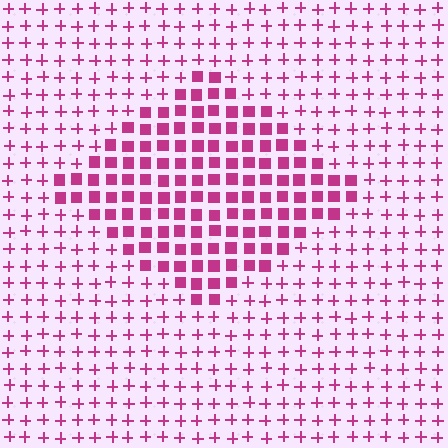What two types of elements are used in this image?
The image uses squares inside the diamond region and plus signs outside it.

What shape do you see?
I see a diamond.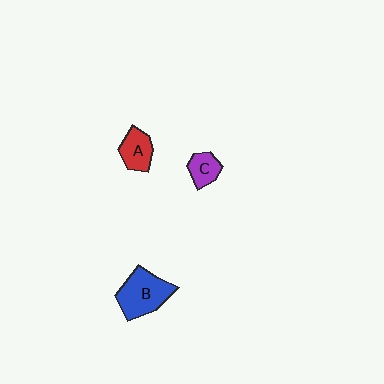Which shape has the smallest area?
Shape C (purple).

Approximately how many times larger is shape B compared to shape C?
Approximately 2.2 times.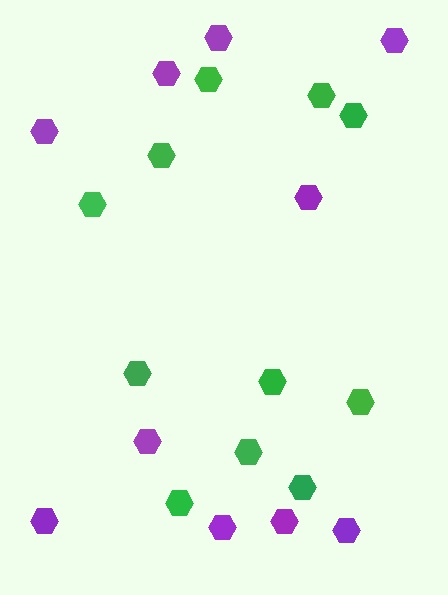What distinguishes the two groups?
There are 2 groups: one group of green hexagons (11) and one group of purple hexagons (10).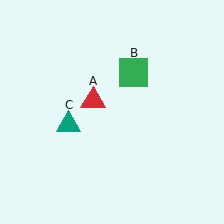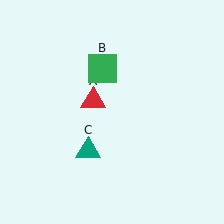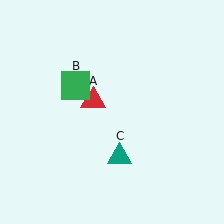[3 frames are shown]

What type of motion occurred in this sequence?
The green square (object B), teal triangle (object C) rotated counterclockwise around the center of the scene.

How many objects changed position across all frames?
2 objects changed position: green square (object B), teal triangle (object C).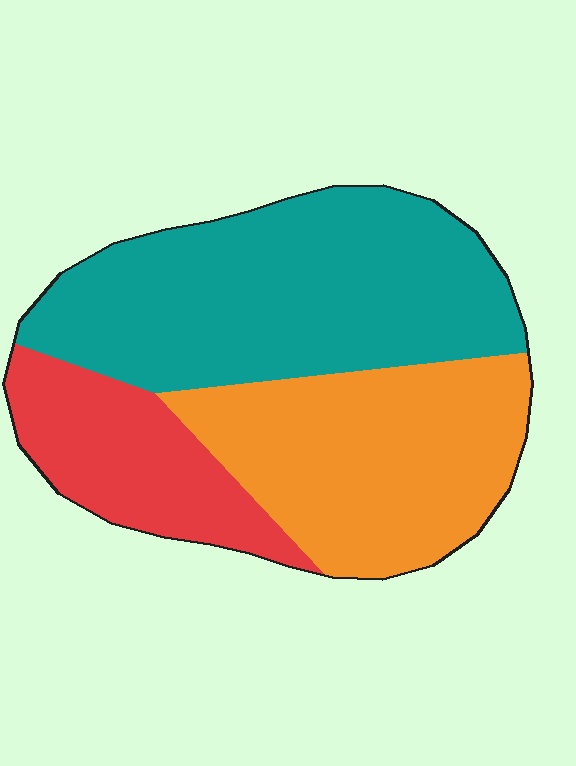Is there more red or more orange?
Orange.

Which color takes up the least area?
Red, at roughly 20%.